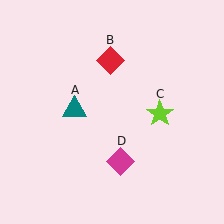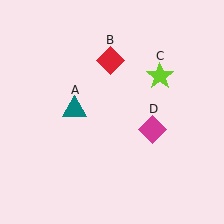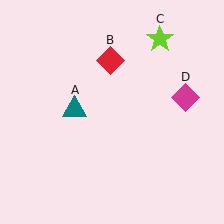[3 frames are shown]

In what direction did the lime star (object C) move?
The lime star (object C) moved up.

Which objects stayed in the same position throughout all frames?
Teal triangle (object A) and red diamond (object B) remained stationary.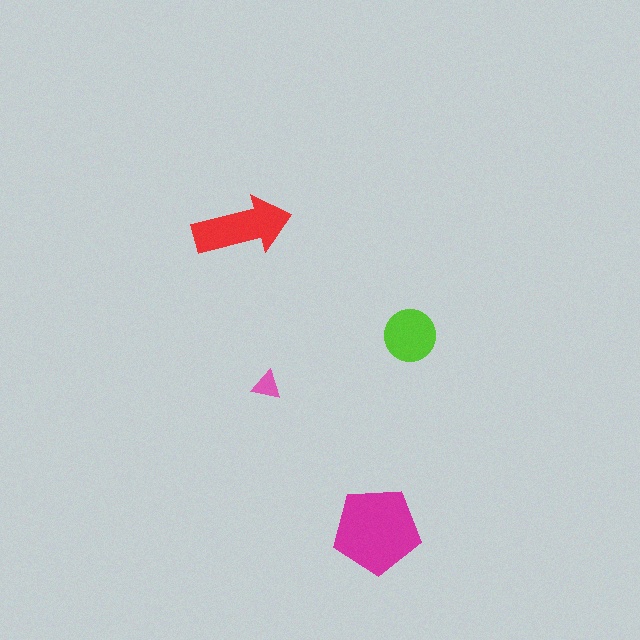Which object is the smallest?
The pink triangle.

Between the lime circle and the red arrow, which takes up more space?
The red arrow.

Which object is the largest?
The magenta pentagon.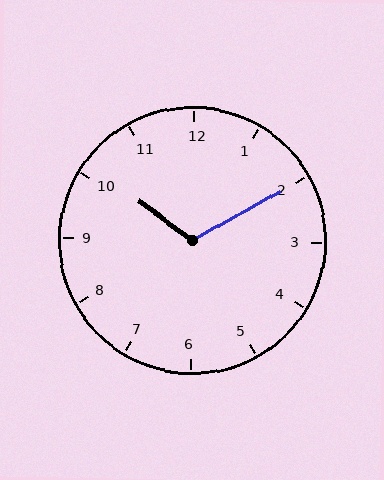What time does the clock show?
10:10.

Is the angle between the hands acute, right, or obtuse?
It is obtuse.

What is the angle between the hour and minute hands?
Approximately 115 degrees.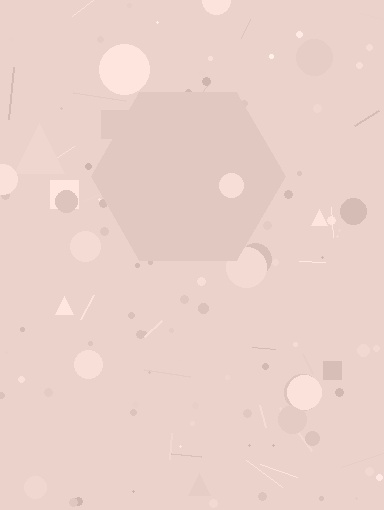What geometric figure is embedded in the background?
A hexagon is embedded in the background.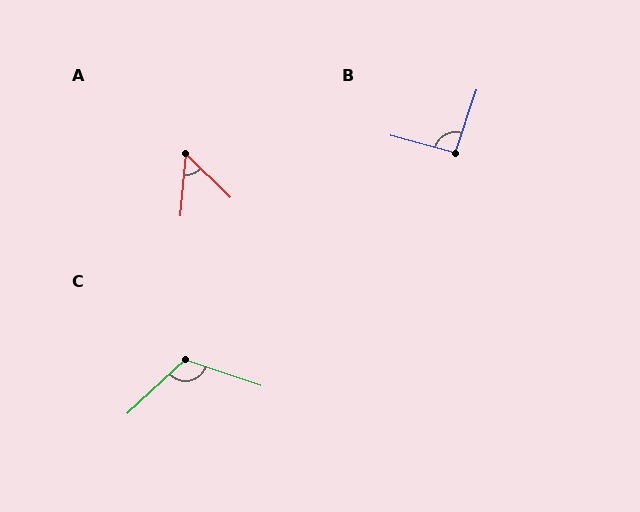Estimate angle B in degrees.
Approximately 94 degrees.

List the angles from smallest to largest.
A (50°), B (94°), C (119°).